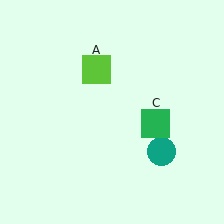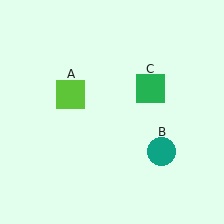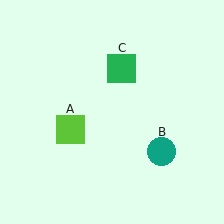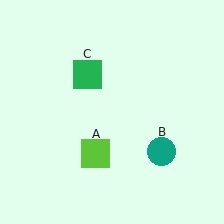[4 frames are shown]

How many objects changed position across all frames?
2 objects changed position: lime square (object A), green square (object C).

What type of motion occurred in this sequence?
The lime square (object A), green square (object C) rotated counterclockwise around the center of the scene.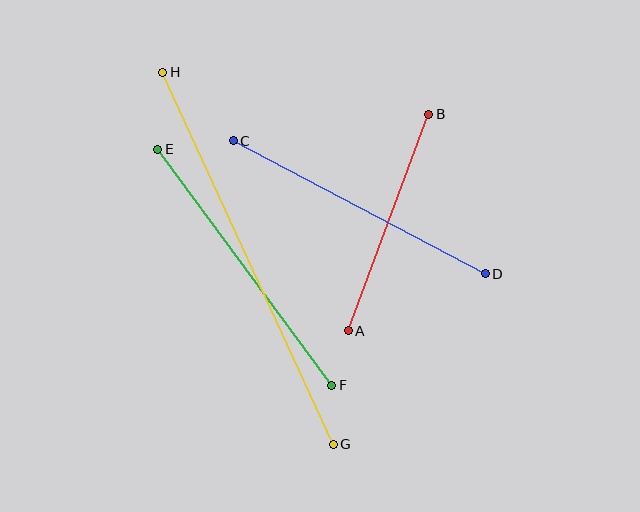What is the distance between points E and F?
The distance is approximately 293 pixels.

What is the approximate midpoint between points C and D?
The midpoint is at approximately (359, 207) pixels.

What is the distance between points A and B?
The distance is approximately 231 pixels.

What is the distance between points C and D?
The distance is approximately 285 pixels.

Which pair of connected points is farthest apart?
Points G and H are farthest apart.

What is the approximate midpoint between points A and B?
The midpoint is at approximately (389, 222) pixels.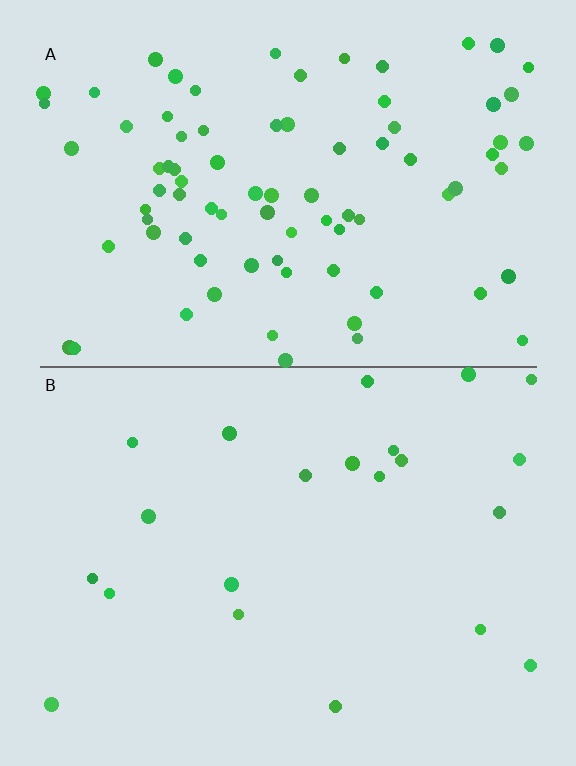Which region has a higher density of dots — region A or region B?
A (the top).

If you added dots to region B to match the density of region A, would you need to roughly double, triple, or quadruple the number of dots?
Approximately quadruple.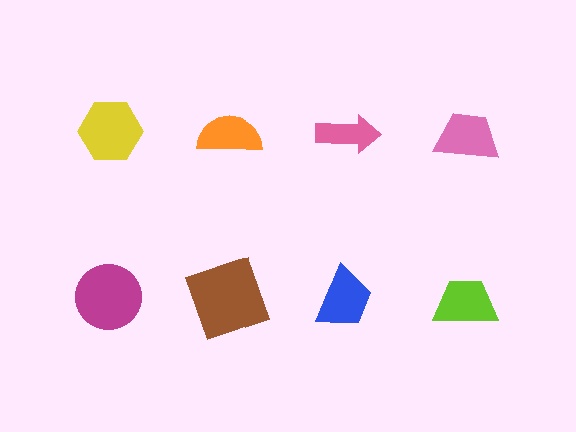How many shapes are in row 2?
4 shapes.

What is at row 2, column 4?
A lime trapezoid.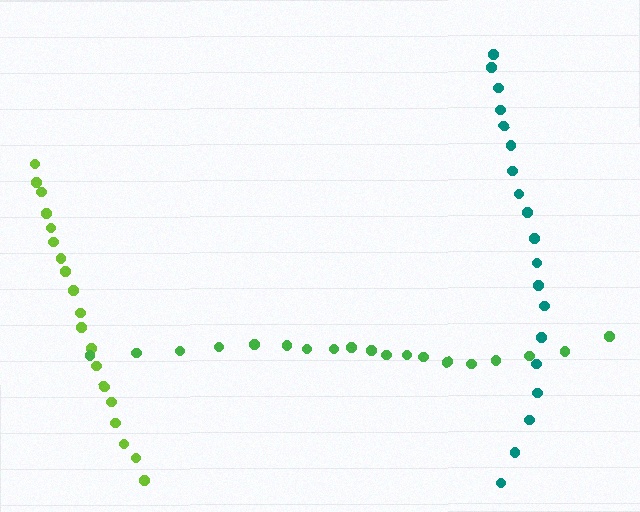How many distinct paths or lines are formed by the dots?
There are 3 distinct paths.